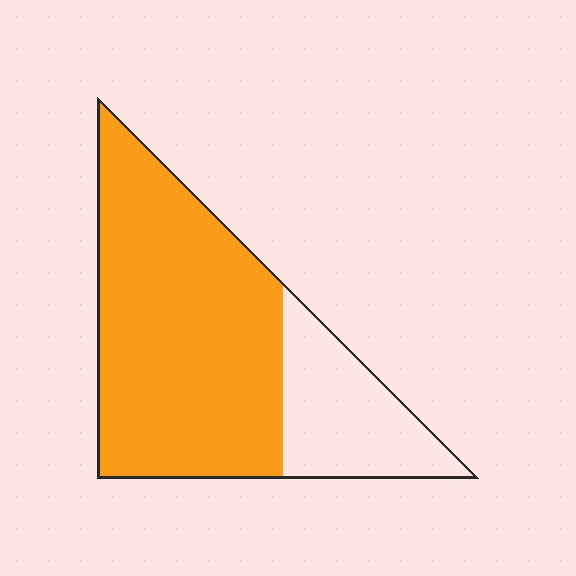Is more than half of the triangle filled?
Yes.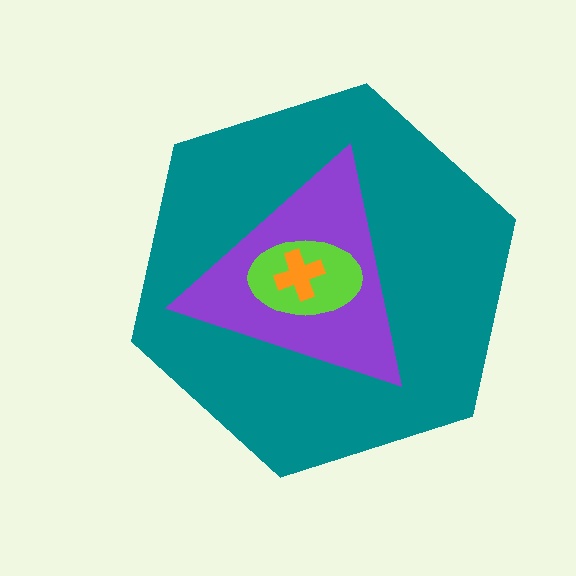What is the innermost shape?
The orange cross.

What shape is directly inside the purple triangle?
The lime ellipse.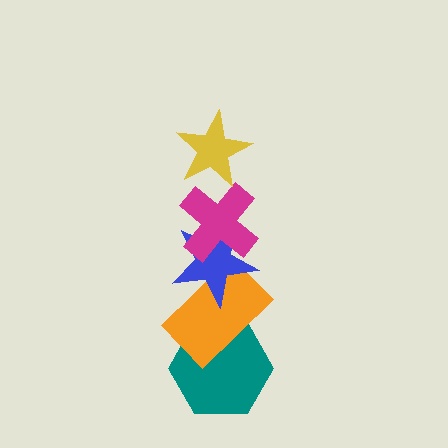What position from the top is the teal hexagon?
The teal hexagon is 5th from the top.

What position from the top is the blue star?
The blue star is 3rd from the top.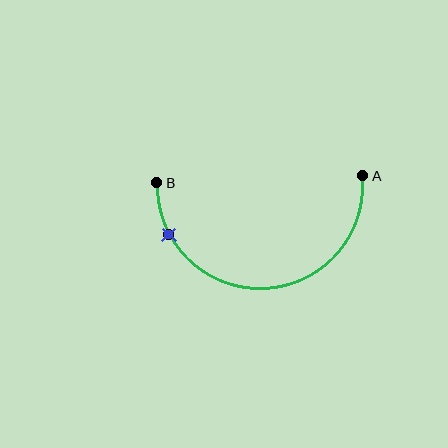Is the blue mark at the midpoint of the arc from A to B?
No. The blue mark lies on the arc but is closer to endpoint B. The arc midpoint would be at the point on the curve equidistant along the arc from both A and B.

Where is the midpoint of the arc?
The arc midpoint is the point on the curve farthest from the straight line joining A and B. It sits below that line.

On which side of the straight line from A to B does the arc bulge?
The arc bulges below the straight line connecting A and B.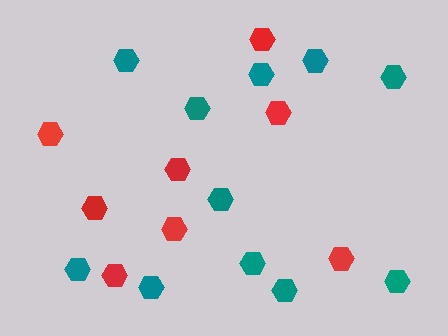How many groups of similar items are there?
There are 2 groups: one group of teal hexagons (11) and one group of red hexagons (8).